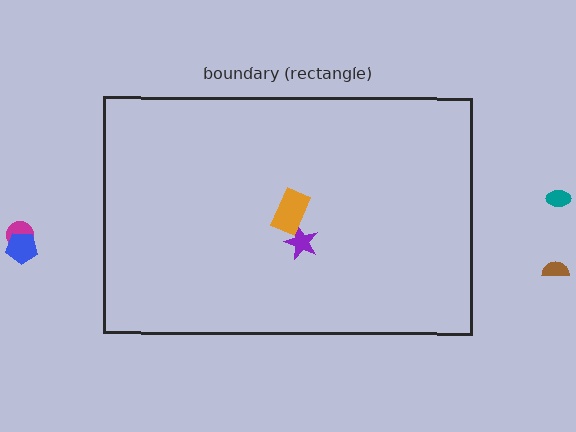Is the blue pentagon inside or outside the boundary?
Outside.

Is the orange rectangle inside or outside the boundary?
Inside.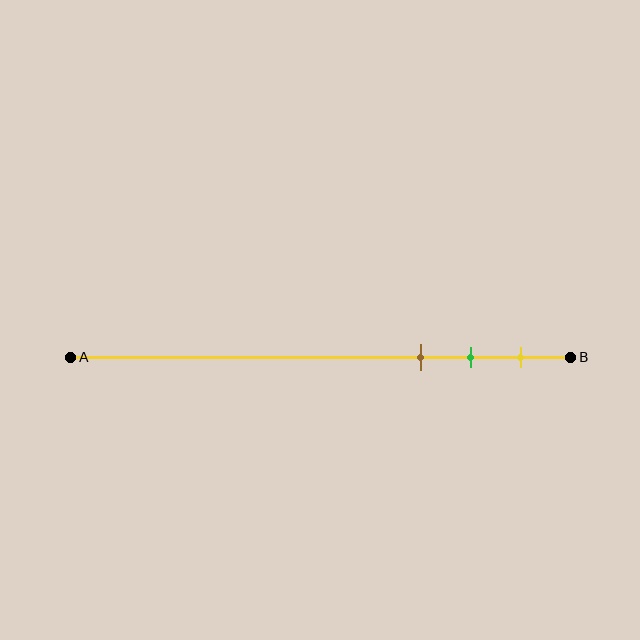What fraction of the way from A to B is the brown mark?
The brown mark is approximately 70% (0.7) of the way from A to B.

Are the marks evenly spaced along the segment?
Yes, the marks are approximately evenly spaced.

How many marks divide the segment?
There are 3 marks dividing the segment.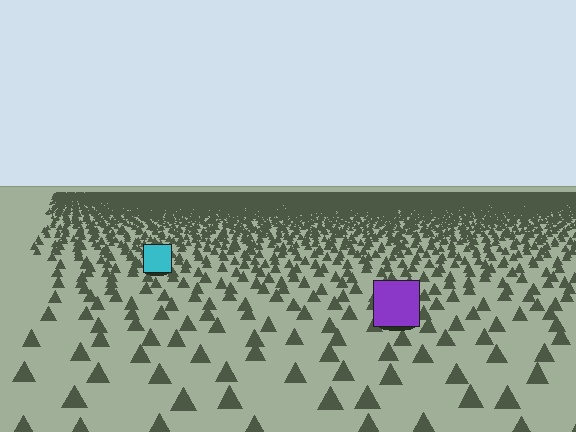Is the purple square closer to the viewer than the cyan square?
Yes. The purple square is closer — you can tell from the texture gradient: the ground texture is coarser near it.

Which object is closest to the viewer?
The purple square is closest. The texture marks near it are larger and more spread out.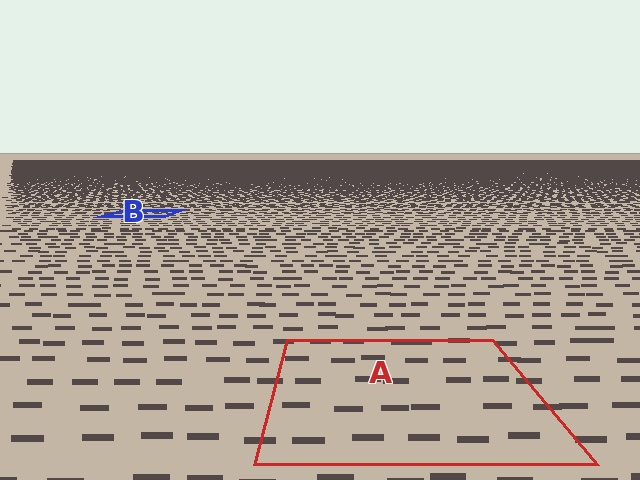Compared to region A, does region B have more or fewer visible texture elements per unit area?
Region B has more texture elements per unit area — they are packed more densely because it is farther away.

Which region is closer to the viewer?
Region A is closer. The texture elements there are larger and more spread out.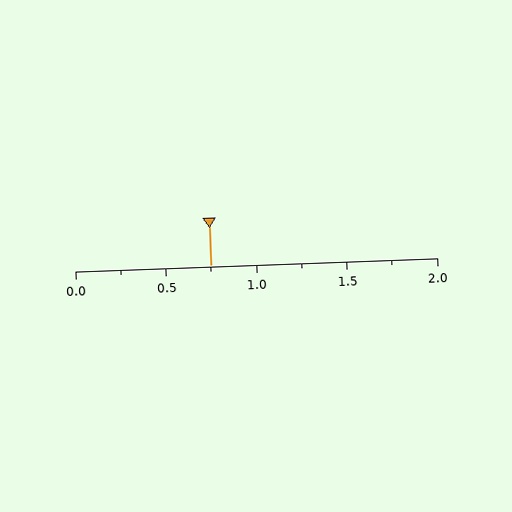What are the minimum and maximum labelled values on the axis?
The axis runs from 0.0 to 2.0.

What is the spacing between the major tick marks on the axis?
The major ticks are spaced 0.5 apart.